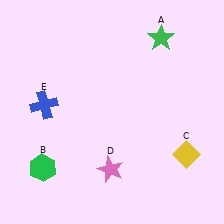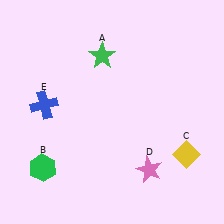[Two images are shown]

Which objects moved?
The objects that moved are: the green star (A), the pink star (D).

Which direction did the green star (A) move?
The green star (A) moved left.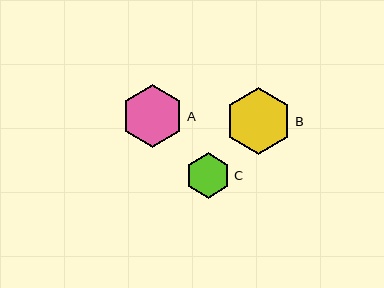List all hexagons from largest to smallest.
From largest to smallest: B, A, C.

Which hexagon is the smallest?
Hexagon C is the smallest with a size of approximately 45 pixels.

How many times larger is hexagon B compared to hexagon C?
Hexagon B is approximately 1.5 times the size of hexagon C.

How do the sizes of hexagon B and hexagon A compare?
Hexagon B and hexagon A are approximately the same size.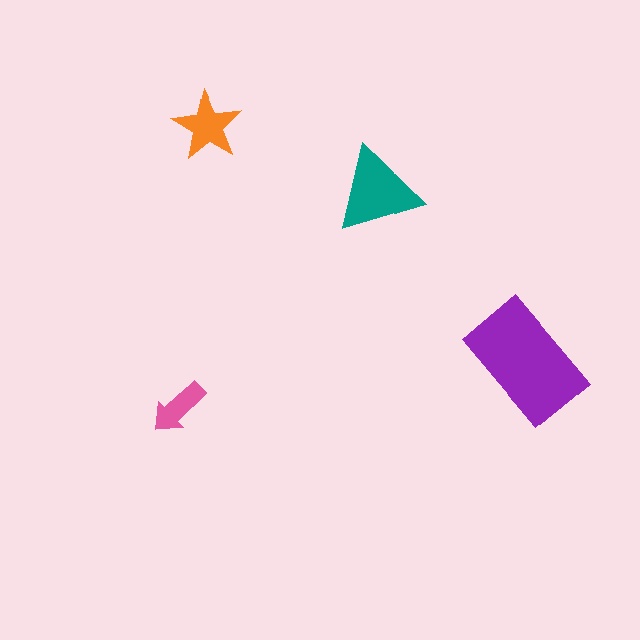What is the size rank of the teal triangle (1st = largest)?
2nd.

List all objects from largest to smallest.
The purple rectangle, the teal triangle, the orange star, the pink arrow.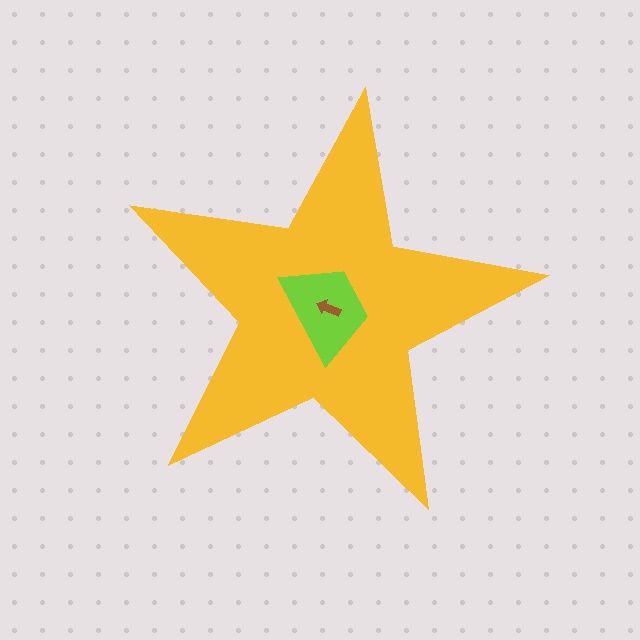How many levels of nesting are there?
3.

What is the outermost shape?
The yellow star.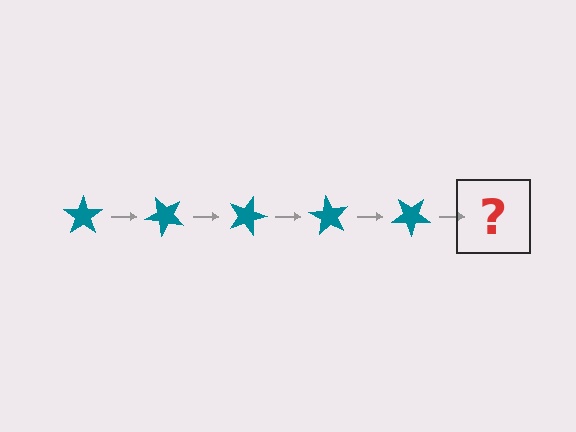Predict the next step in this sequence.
The next step is a teal star rotated 225 degrees.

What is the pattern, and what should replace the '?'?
The pattern is that the star rotates 45 degrees each step. The '?' should be a teal star rotated 225 degrees.